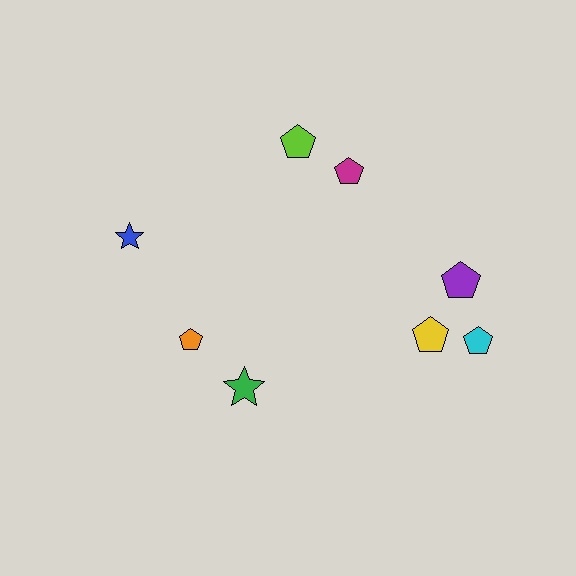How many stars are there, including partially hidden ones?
There are 2 stars.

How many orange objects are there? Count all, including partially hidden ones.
There is 1 orange object.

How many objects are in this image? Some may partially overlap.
There are 8 objects.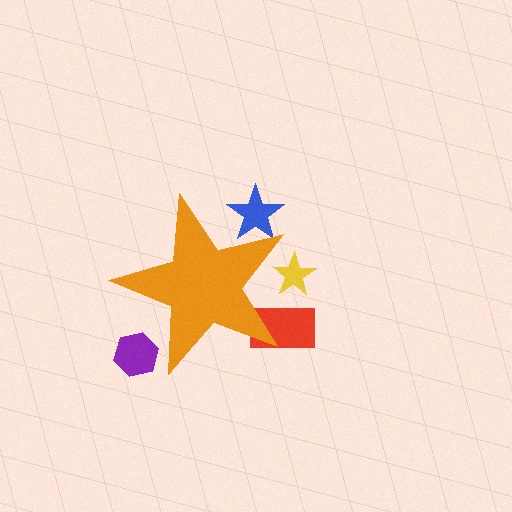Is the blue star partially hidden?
Yes, the blue star is partially hidden behind the orange star.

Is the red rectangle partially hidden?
Yes, the red rectangle is partially hidden behind the orange star.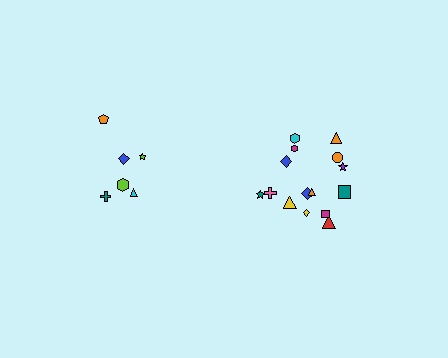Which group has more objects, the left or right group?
The right group.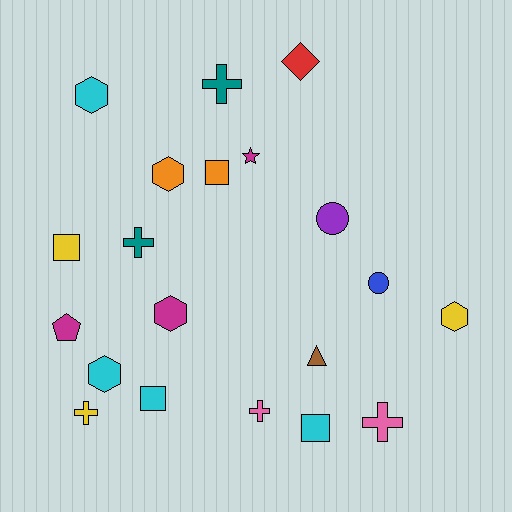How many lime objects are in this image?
There are no lime objects.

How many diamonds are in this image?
There is 1 diamond.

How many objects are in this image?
There are 20 objects.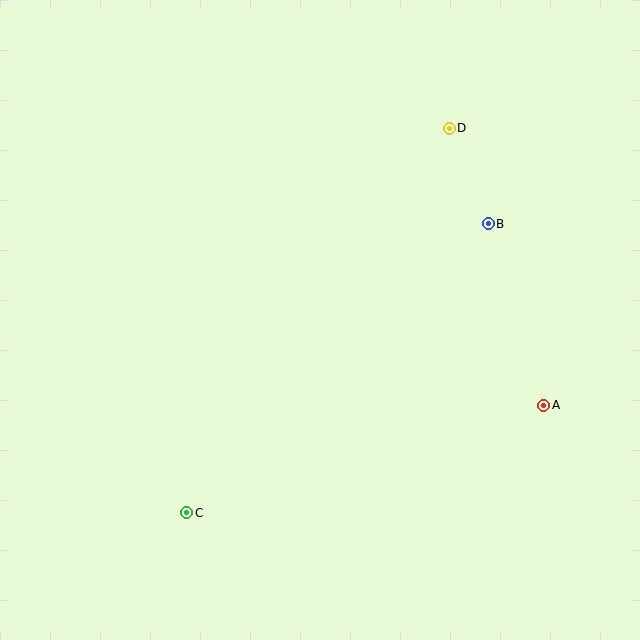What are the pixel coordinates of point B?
Point B is at (488, 224).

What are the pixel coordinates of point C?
Point C is at (187, 513).